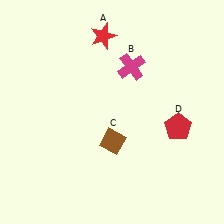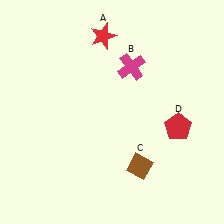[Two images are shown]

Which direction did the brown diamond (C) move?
The brown diamond (C) moved right.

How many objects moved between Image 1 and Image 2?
1 object moved between the two images.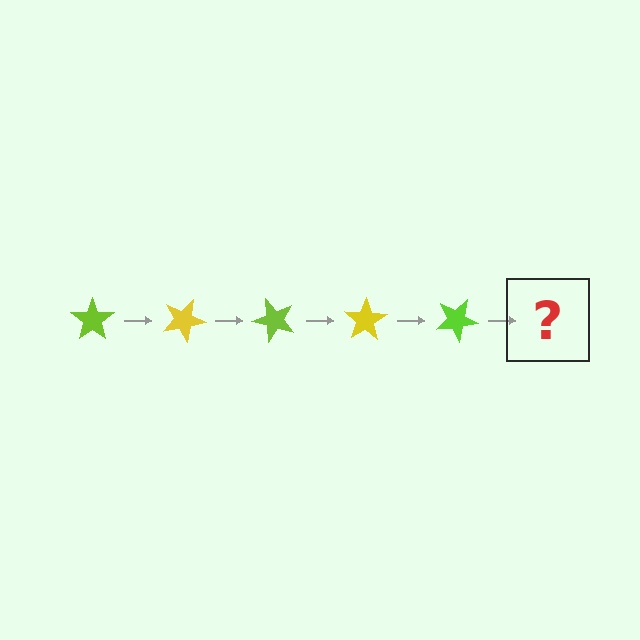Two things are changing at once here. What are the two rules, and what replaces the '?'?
The two rules are that it rotates 25 degrees each step and the color cycles through lime and yellow. The '?' should be a yellow star, rotated 125 degrees from the start.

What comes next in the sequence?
The next element should be a yellow star, rotated 125 degrees from the start.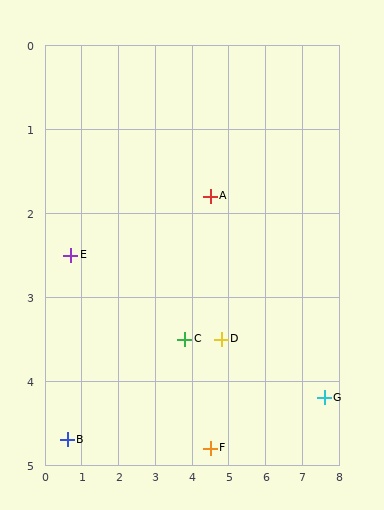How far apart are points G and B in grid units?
Points G and B are about 7.0 grid units apart.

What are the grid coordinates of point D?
Point D is at approximately (4.8, 3.5).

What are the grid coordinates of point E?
Point E is at approximately (0.7, 2.5).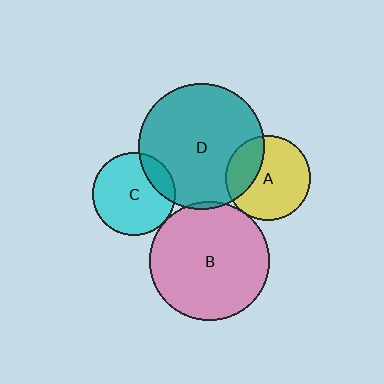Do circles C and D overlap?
Yes.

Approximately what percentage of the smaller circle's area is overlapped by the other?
Approximately 20%.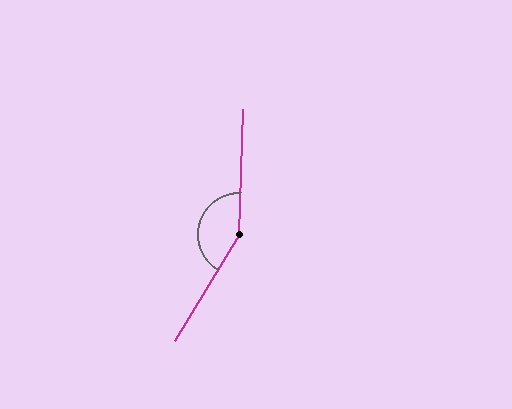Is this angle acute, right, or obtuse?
It is obtuse.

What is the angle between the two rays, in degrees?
Approximately 150 degrees.